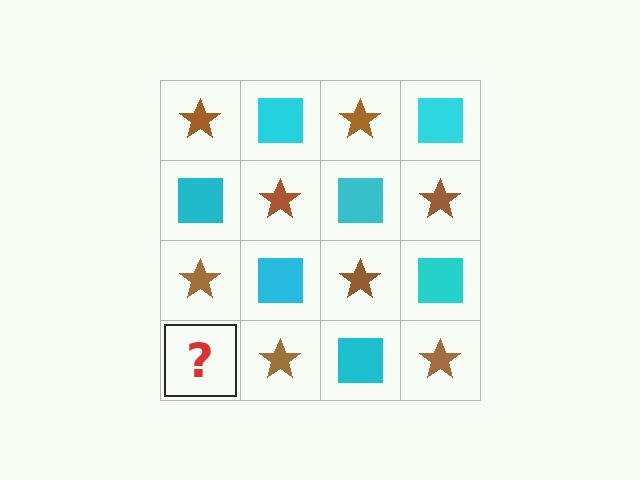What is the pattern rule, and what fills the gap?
The rule is that it alternates brown star and cyan square in a checkerboard pattern. The gap should be filled with a cyan square.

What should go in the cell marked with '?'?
The missing cell should contain a cyan square.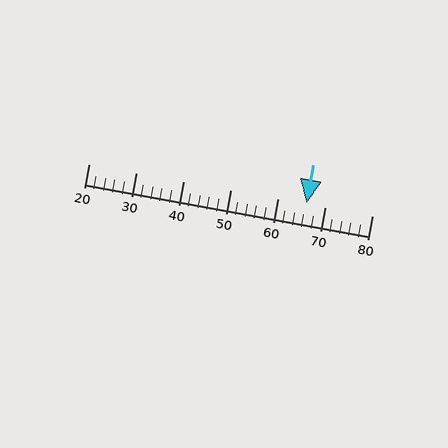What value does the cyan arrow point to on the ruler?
The cyan arrow points to approximately 66.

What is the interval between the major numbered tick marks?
The major tick marks are spaced 10 units apart.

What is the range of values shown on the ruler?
The ruler shows values from 20 to 80.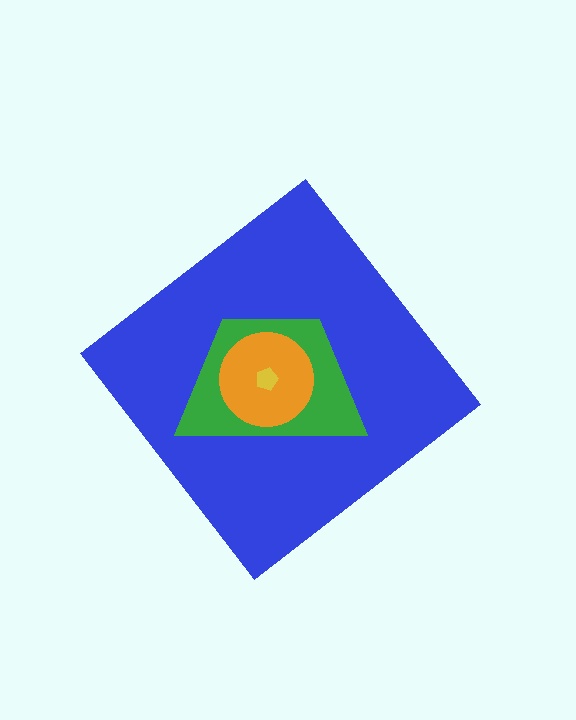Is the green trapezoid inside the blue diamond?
Yes.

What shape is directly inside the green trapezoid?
The orange circle.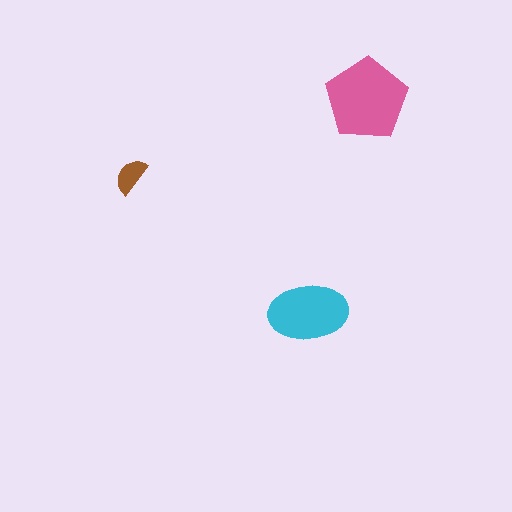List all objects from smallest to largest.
The brown semicircle, the cyan ellipse, the pink pentagon.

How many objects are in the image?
There are 3 objects in the image.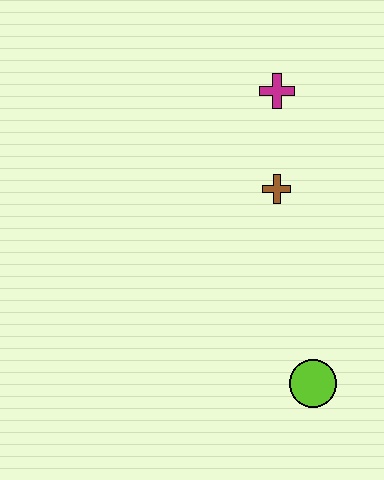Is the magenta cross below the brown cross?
No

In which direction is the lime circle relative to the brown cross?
The lime circle is below the brown cross.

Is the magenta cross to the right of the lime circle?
No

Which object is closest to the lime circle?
The brown cross is closest to the lime circle.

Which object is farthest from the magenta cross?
The lime circle is farthest from the magenta cross.